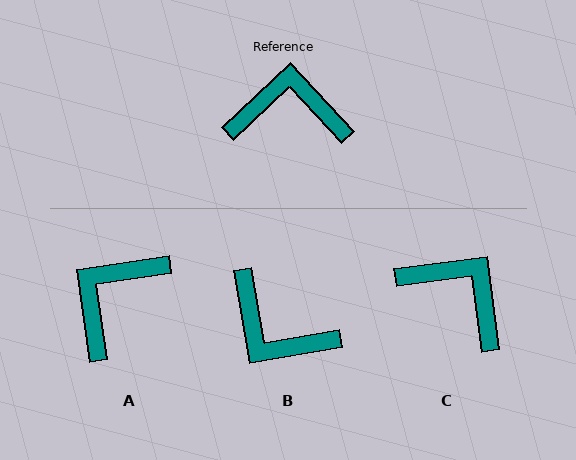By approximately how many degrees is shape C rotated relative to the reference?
Approximately 36 degrees clockwise.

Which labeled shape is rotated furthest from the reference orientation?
B, about 147 degrees away.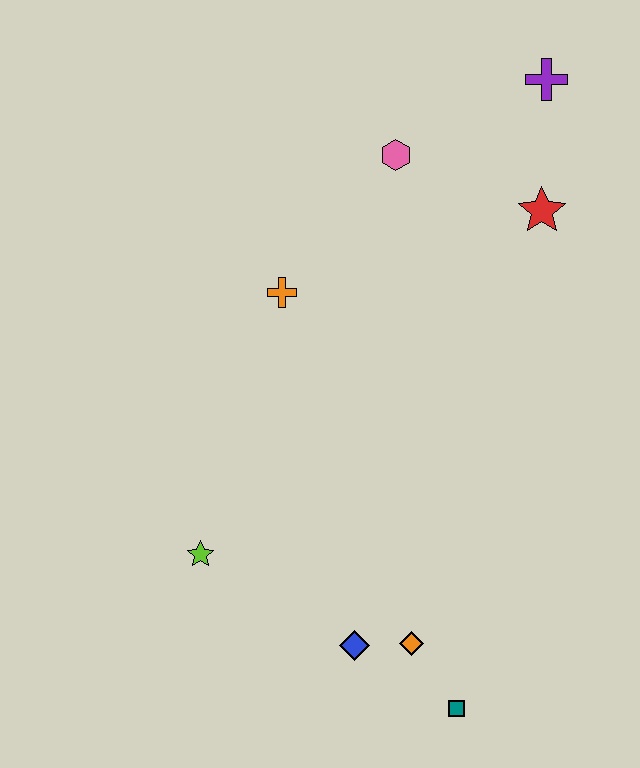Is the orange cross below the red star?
Yes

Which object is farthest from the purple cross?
The teal square is farthest from the purple cross.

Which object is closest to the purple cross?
The red star is closest to the purple cross.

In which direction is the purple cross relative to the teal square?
The purple cross is above the teal square.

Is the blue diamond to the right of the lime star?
Yes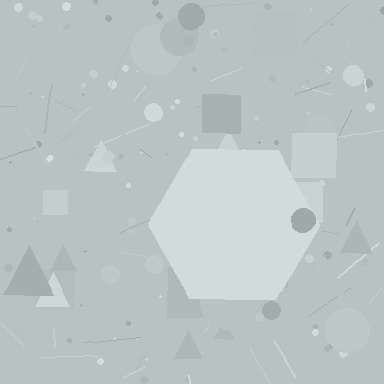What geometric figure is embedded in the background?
A hexagon is embedded in the background.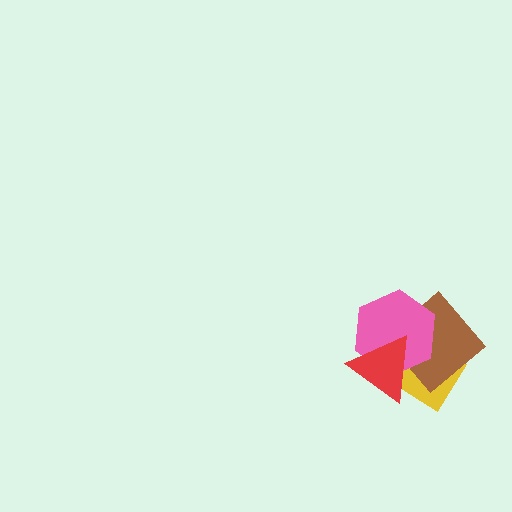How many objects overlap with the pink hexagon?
3 objects overlap with the pink hexagon.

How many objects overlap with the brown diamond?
3 objects overlap with the brown diamond.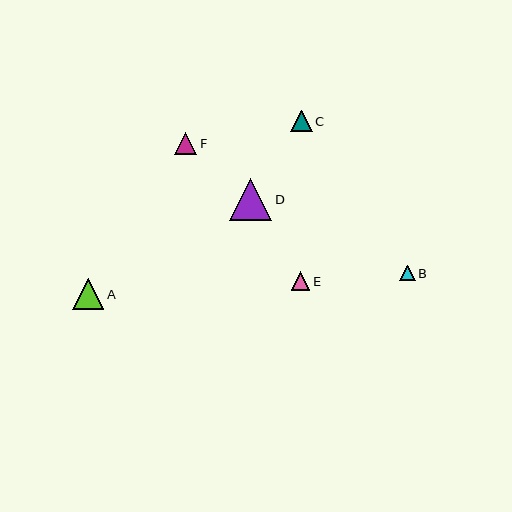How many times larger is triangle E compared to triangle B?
Triangle E is approximately 1.2 times the size of triangle B.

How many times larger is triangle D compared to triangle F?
Triangle D is approximately 1.9 times the size of triangle F.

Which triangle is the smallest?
Triangle B is the smallest with a size of approximately 15 pixels.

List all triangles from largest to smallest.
From largest to smallest: D, A, F, C, E, B.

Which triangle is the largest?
Triangle D is the largest with a size of approximately 42 pixels.